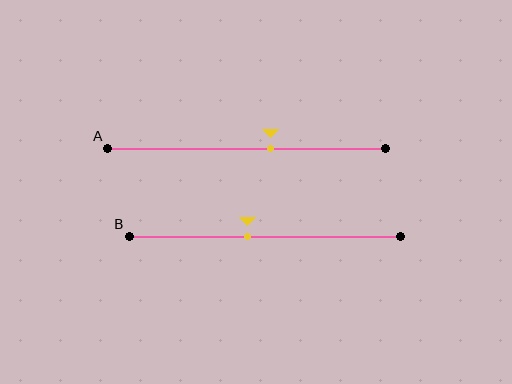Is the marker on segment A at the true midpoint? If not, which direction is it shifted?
No, the marker on segment A is shifted to the right by about 9% of the segment length.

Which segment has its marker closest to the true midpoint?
Segment B has its marker closest to the true midpoint.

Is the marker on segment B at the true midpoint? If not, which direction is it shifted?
No, the marker on segment B is shifted to the left by about 6% of the segment length.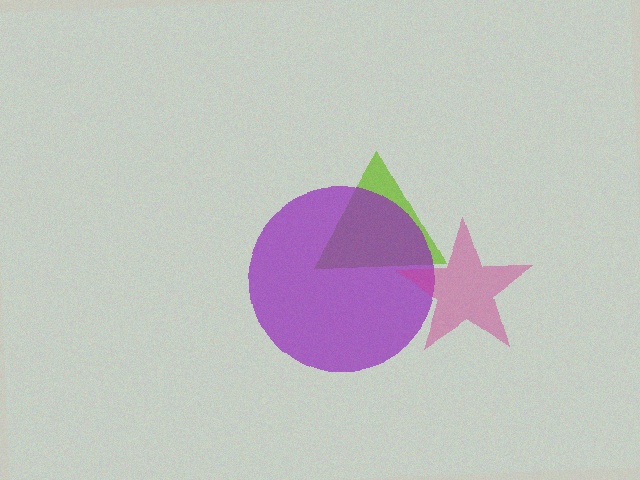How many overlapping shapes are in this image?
There are 3 overlapping shapes in the image.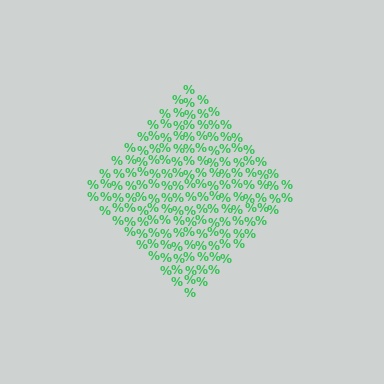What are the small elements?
The small elements are percent signs.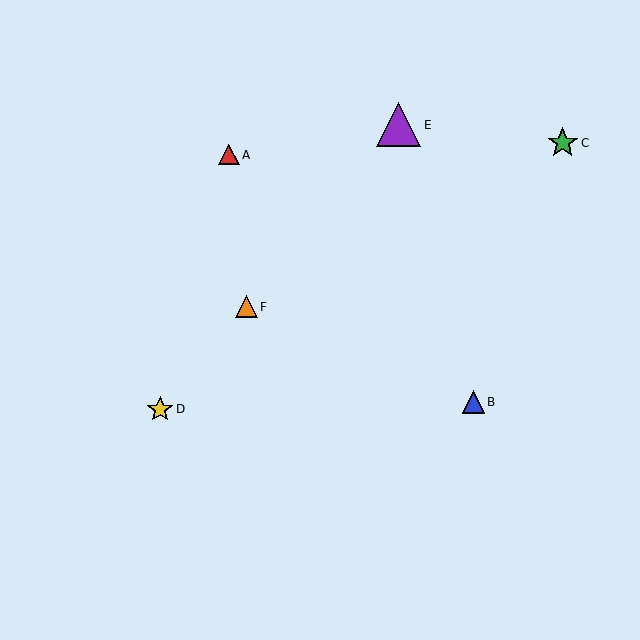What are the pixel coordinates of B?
Object B is at (473, 402).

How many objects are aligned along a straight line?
3 objects (D, E, F) are aligned along a straight line.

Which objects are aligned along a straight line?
Objects D, E, F are aligned along a straight line.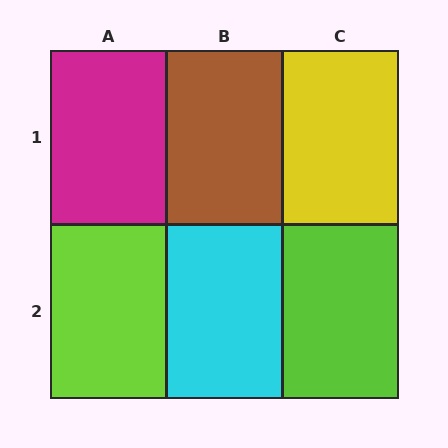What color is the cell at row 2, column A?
Lime.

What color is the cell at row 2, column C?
Lime.